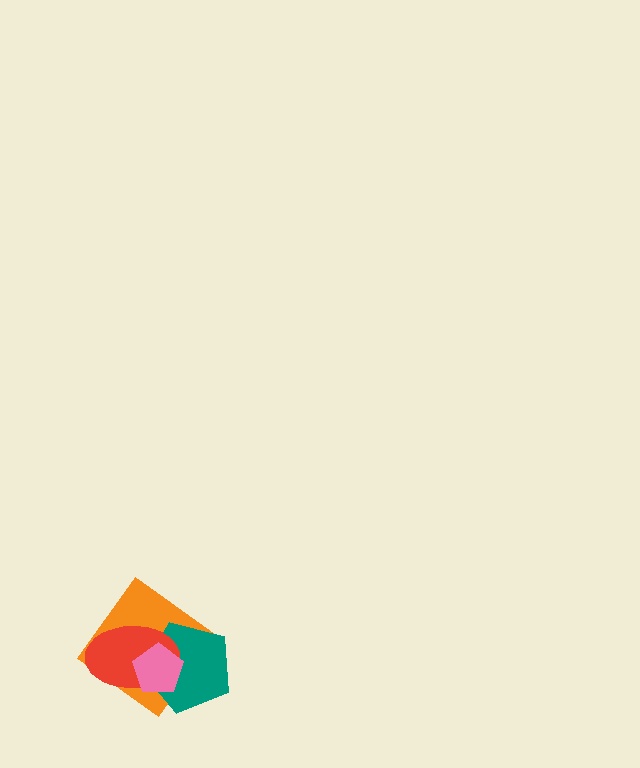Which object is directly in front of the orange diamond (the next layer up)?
The teal pentagon is directly in front of the orange diamond.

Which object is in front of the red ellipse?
The pink pentagon is in front of the red ellipse.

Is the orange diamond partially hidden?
Yes, it is partially covered by another shape.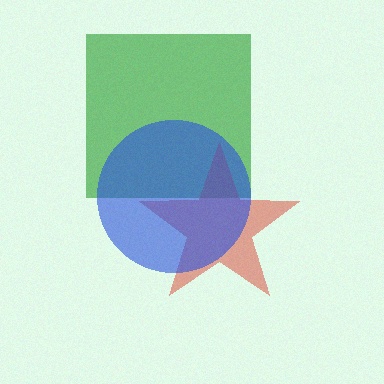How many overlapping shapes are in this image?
There are 3 overlapping shapes in the image.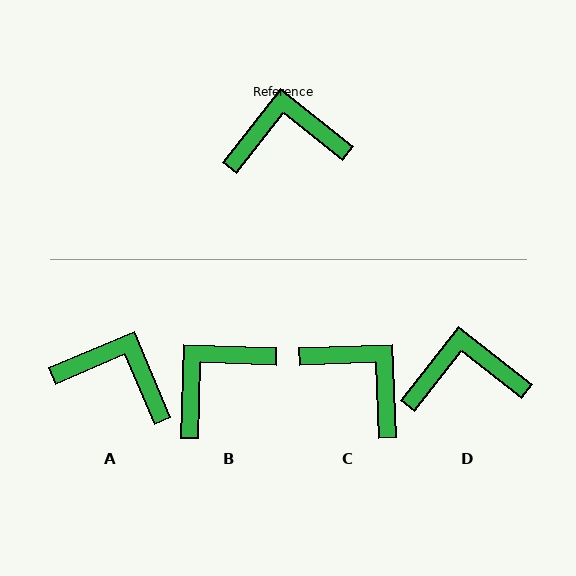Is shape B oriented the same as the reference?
No, it is off by about 36 degrees.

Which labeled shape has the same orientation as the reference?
D.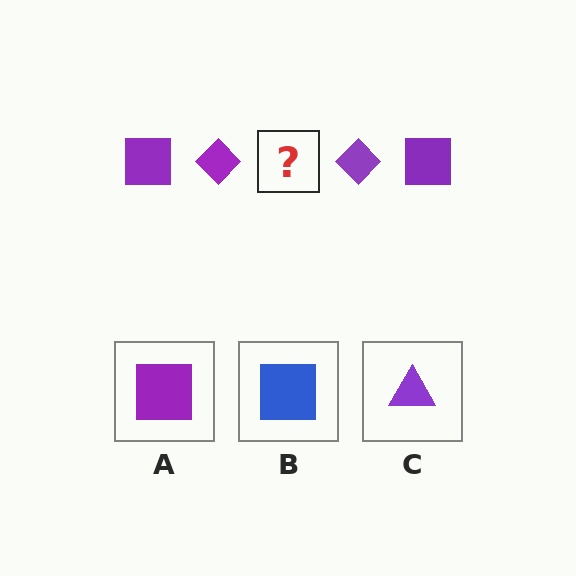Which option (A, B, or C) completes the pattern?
A.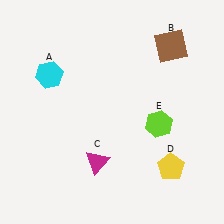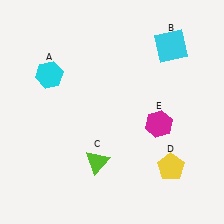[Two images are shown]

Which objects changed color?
B changed from brown to cyan. C changed from magenta to lime. E changed from lime to magenta.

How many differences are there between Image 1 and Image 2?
There are 3 differences between the two images.